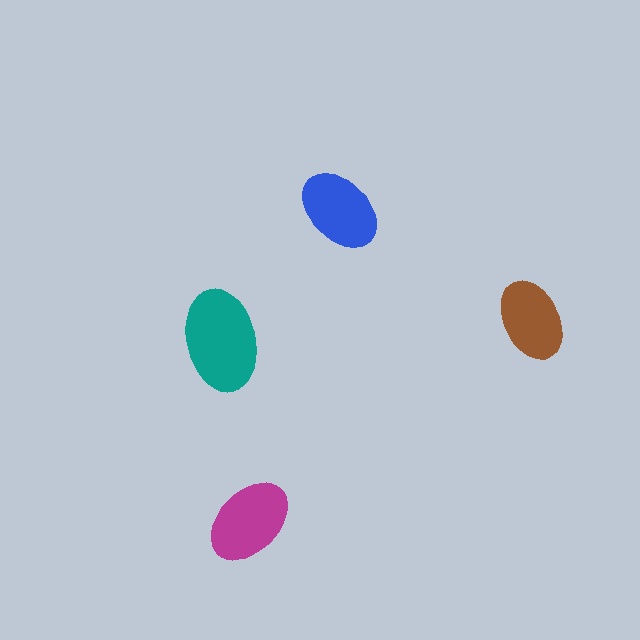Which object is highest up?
The blue ellipse is topmost.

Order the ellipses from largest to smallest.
the teal one, the magenta one, the blue one, the brown one.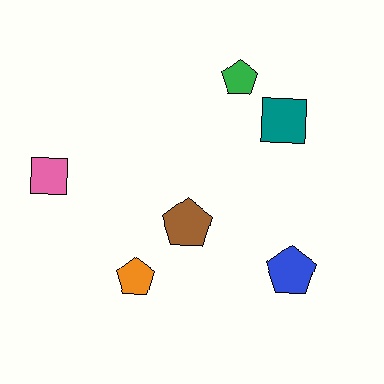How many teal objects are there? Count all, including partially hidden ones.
There is 1 teal object.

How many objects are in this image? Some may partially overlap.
There are 6 objects.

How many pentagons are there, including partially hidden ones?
There are 4 pentagons.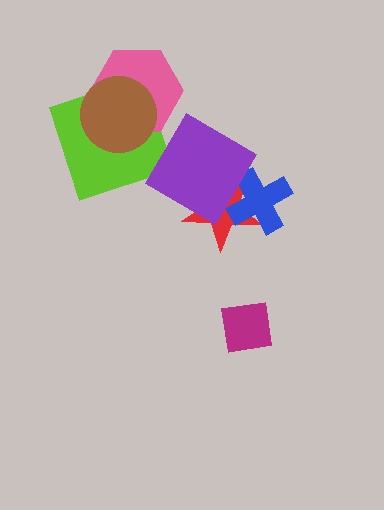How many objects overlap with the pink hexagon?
2 objects overlap with the pink hexagon.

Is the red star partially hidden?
Yes, it is partially covered by another shape.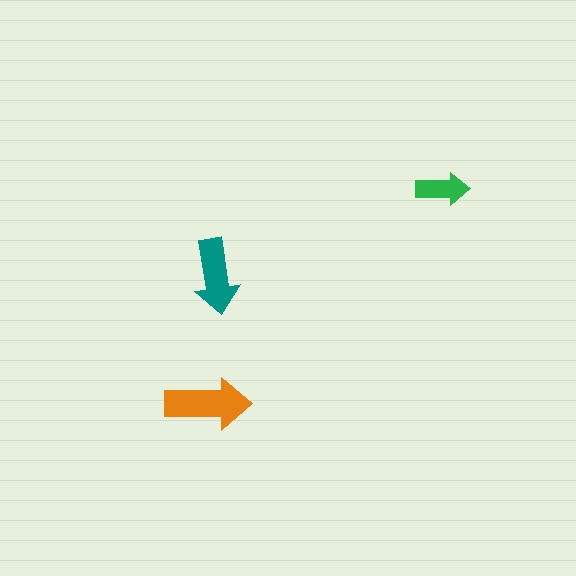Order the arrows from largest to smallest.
the orange one, the teal one, the green one.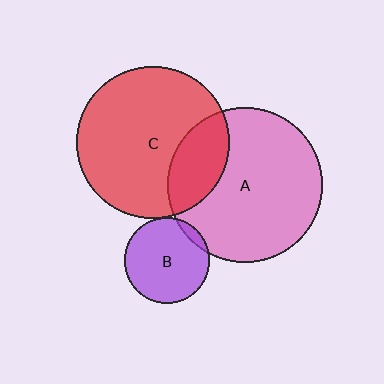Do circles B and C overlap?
Yes.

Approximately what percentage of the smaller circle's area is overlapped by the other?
Approximately 5%.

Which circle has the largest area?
Circle A (pink).